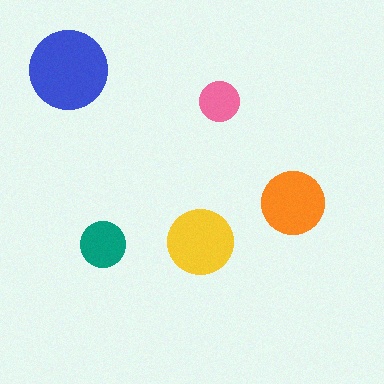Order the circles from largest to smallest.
the blue one, the yellow one, the orange one, the teal one, the pink one.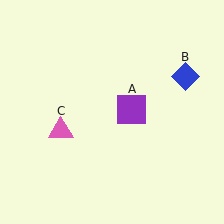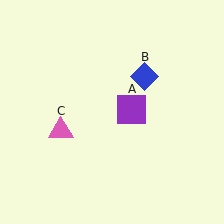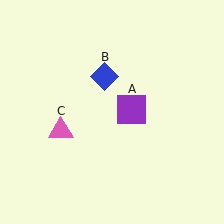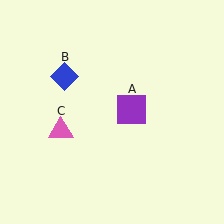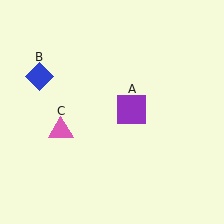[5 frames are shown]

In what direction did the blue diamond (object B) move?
The blue diamond (object B) moved left.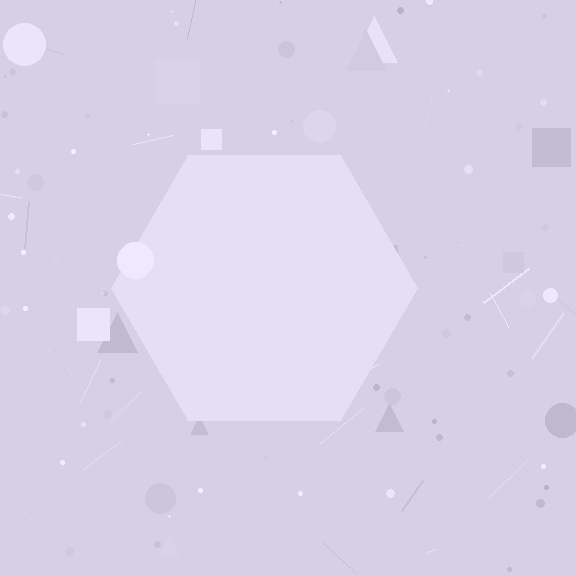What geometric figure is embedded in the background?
A hexagon is embedded in the background.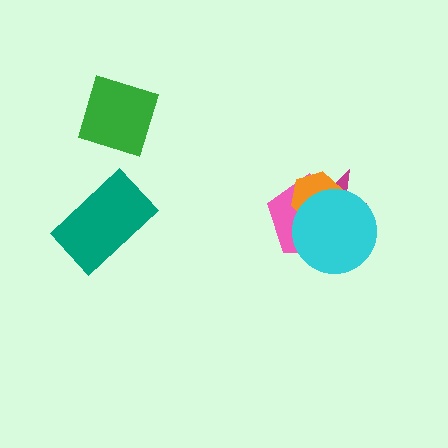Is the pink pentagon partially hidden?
Yes, it is partially covered by another shape.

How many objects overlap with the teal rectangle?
0 objects overlap with the teal rectangle.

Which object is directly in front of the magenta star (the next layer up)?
The orange hexagon is directly in front of the magenta star.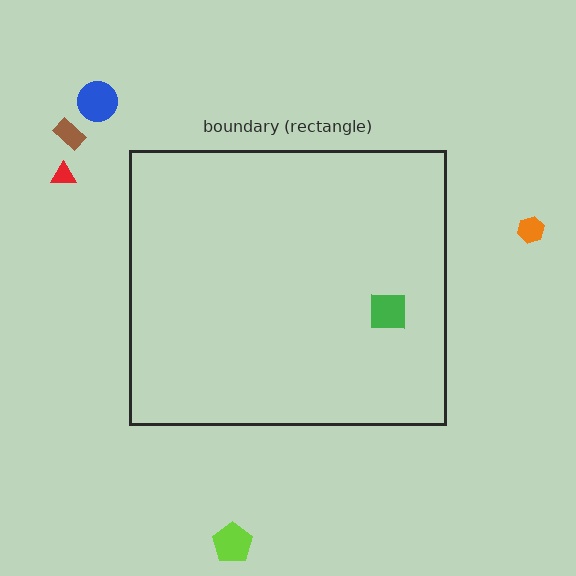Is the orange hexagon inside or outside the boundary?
Outside.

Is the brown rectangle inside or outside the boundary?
Outside.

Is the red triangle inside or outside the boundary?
Outside.